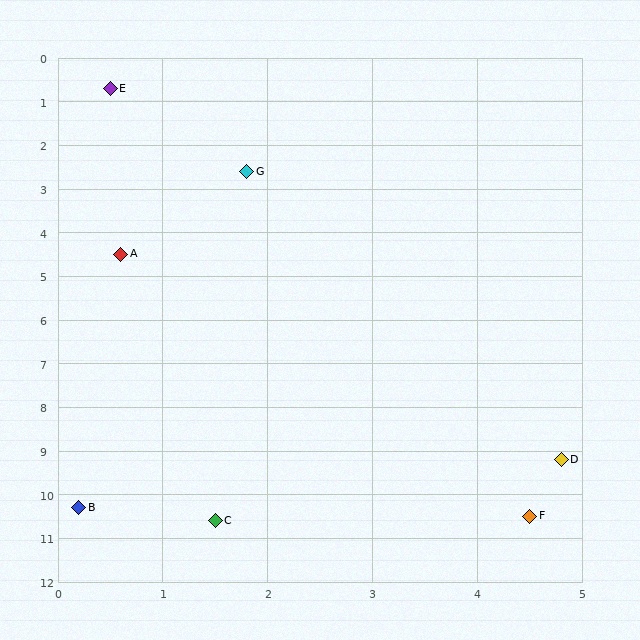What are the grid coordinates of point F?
Point F is at approximately (4.5, 10.5).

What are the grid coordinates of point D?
Point D is at approximately (4.8, 9.2).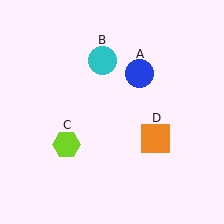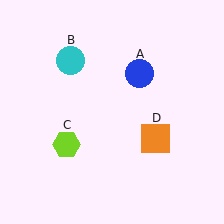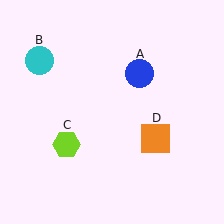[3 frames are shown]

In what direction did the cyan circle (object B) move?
The cyan circle (object B) moved left.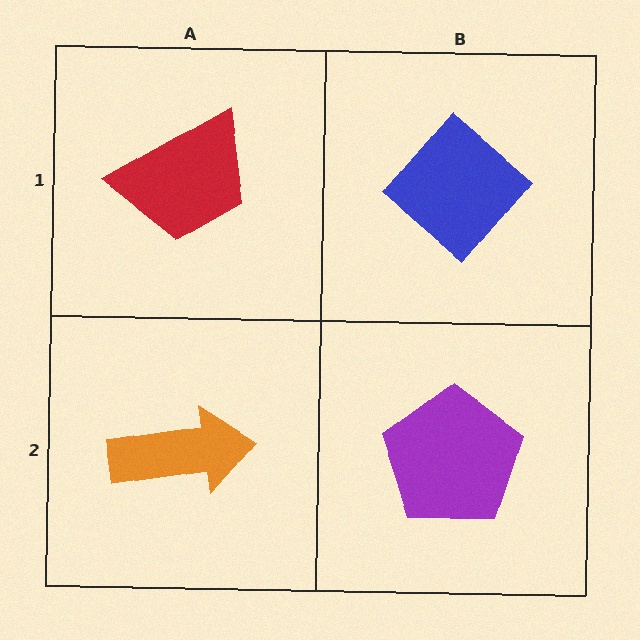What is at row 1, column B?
A blue diamond.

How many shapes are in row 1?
2 shapes.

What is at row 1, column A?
A red trapezoid.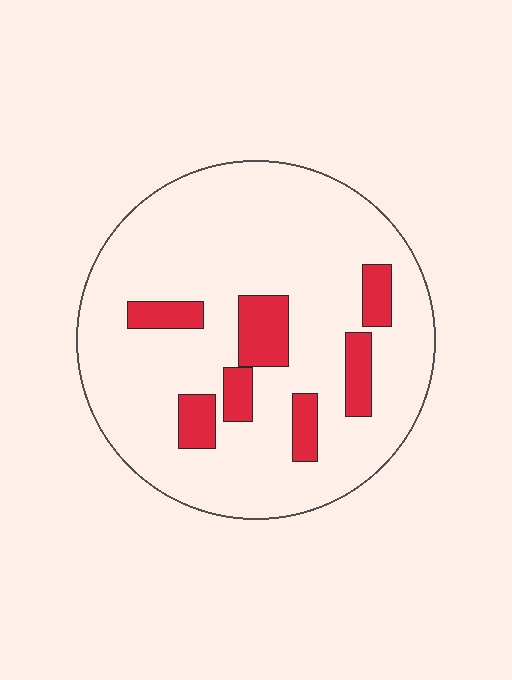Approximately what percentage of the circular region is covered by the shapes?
Approximately 15%.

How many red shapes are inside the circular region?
7.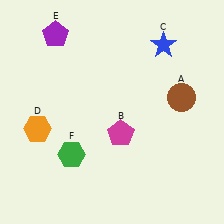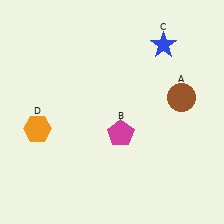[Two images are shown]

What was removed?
The green hexagon (F), the purple pentagon (E) were removed in Image 2.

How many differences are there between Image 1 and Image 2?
There are 2 differences between the two images.